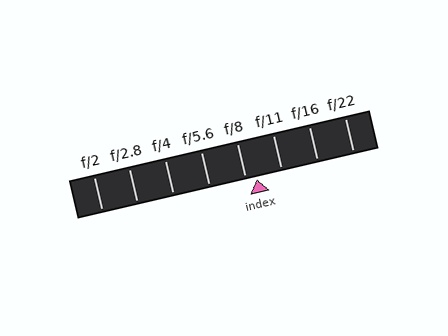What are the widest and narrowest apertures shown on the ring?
The widest aperture shown is f/2 and the narrowest is f/22.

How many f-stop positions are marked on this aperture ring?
There are 8 f-stop positions marked.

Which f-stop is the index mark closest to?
The index mark is closest to f/8.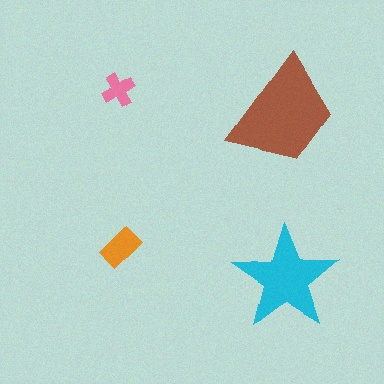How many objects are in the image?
There are 4 objects in the image.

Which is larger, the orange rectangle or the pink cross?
The orange rectangle.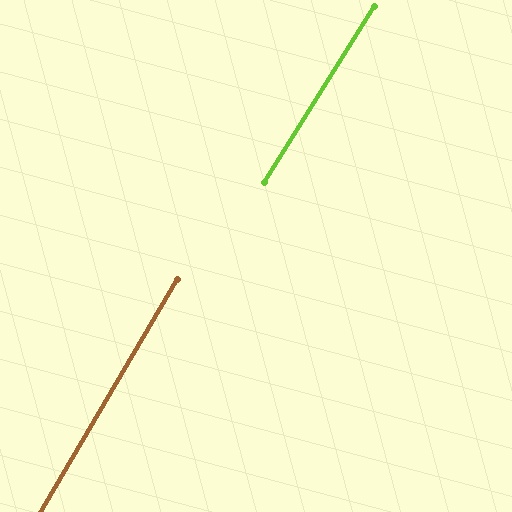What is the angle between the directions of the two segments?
Approximately 2 degrees.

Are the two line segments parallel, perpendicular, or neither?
Parallel — their directions differ by only 1.6°.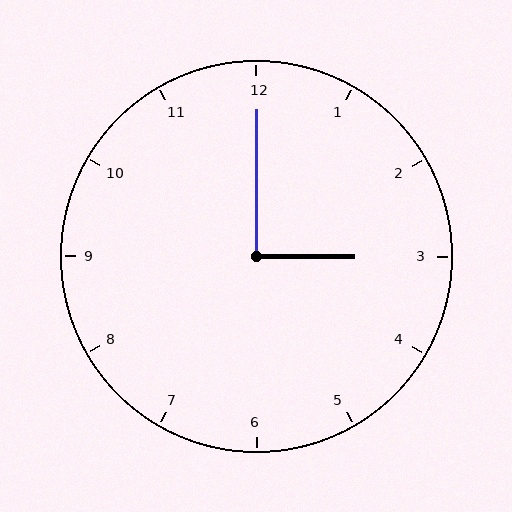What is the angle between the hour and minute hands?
Approximately 90 degrees.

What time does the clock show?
3:00.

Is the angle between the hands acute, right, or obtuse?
It is right.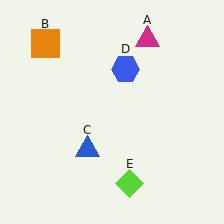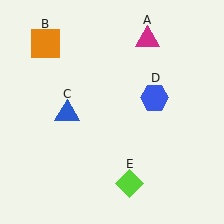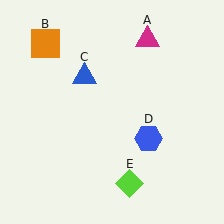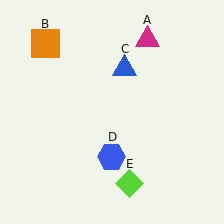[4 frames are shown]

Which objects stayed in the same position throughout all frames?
Magenta triangle (object A) and orange square (object B) and lime diamond (object E) remained stationary.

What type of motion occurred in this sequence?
The blue triangle (object C), blue hexagon (object D) rotated clockwise around the center of the scene.